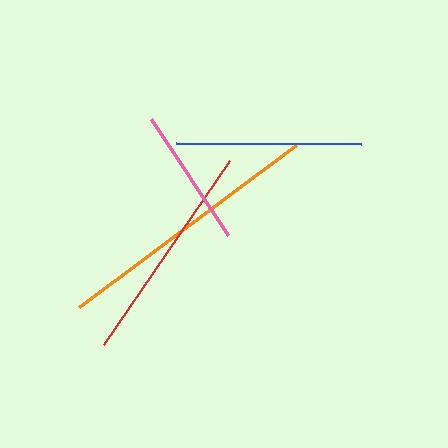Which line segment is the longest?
The orange line is the longest at approximately 271 pixels.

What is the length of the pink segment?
The pink segment is approximately 139 pixels long.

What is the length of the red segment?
The red segment is approximately 223 pixels long.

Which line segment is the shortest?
The pink line is the shortest at approximately 139 pixels.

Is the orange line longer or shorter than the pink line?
The orange line is longer than the pink line.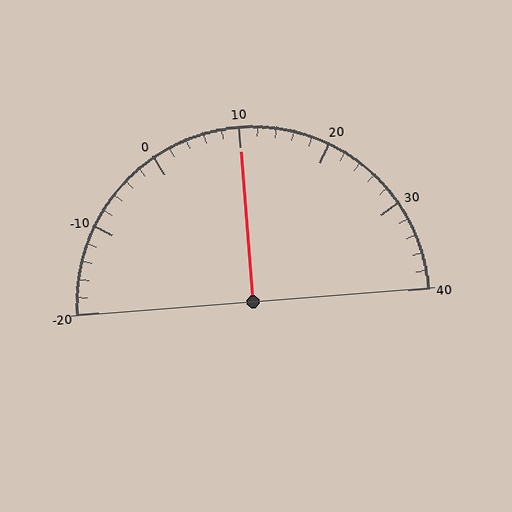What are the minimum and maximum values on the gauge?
The gauge ranges from -20 to 40.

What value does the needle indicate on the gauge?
The needle indicates approximately 10.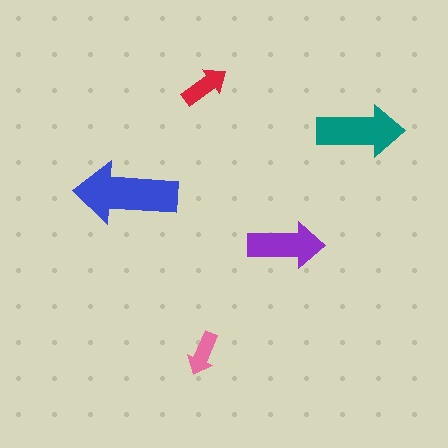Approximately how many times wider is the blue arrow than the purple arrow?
About 1.5 times wider.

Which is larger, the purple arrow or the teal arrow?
The teal one.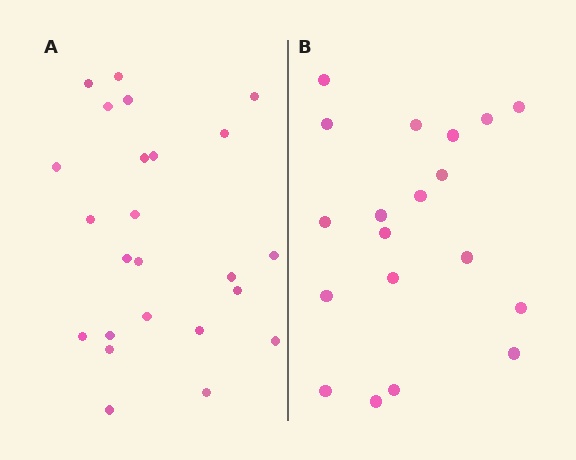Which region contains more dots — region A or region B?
Region A (the left region) has more dots.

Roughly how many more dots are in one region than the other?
Region A has about 5 more dots than region B.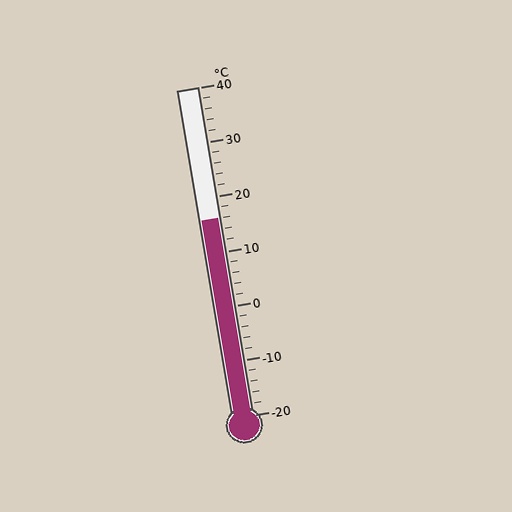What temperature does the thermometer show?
The thermometer shows approximately 16°C.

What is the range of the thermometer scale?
The thermometer scale ranges from -20°C to 40°C.